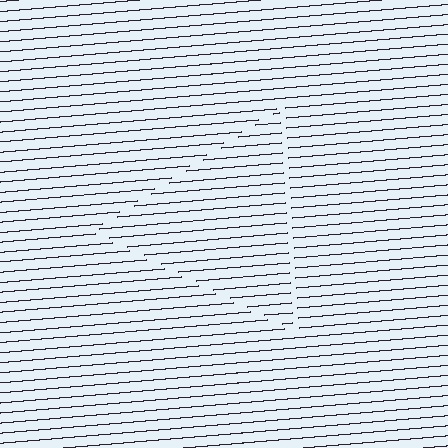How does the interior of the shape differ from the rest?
The interior of the shape contains the same grating, shifted by half a period — the contour is defined by the phase discontinuity where line-ends from the inner and outer gratings abut.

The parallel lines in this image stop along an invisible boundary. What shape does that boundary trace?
An illusory triangle. The interior of the shape contains the same grating, shifted by half a period — the contour is defined by the phase discontinuity where line-ends from the inner and outer gratings abut.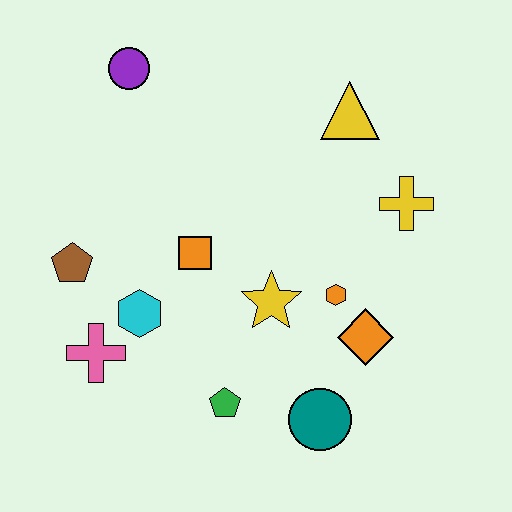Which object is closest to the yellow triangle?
The yellow cross is closest to the yellow triangle.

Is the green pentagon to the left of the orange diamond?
Yes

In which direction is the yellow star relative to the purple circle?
The yellow star is below the purple circle.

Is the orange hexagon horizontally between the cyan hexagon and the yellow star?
No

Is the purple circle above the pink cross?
Yes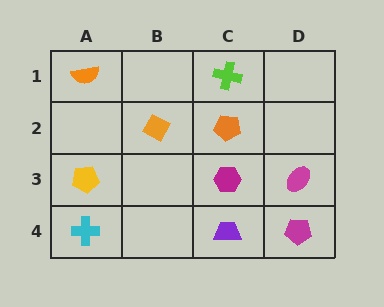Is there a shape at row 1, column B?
No, that cell is empty.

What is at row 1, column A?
An orange semicircle.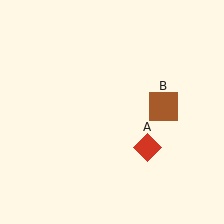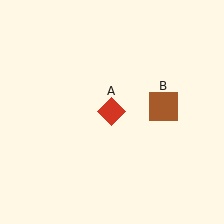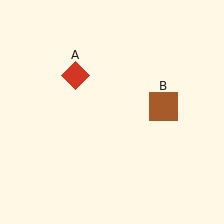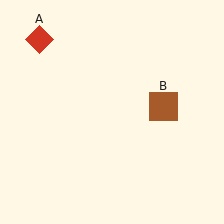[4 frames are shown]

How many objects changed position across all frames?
1 object changed position: red diamond (object A).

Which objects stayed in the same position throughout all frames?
Brown square (object B) remained stationary.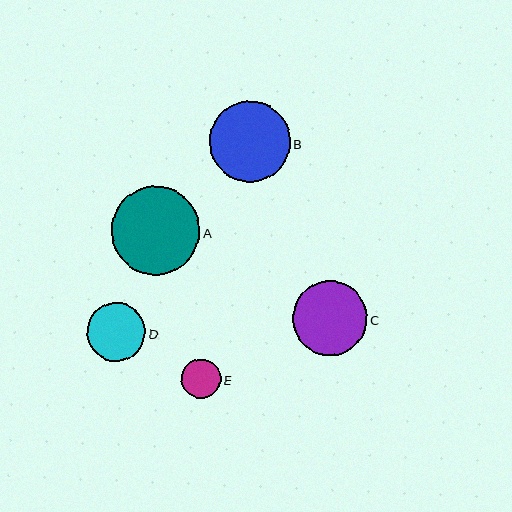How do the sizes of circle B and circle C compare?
Circle B and circle C are approximately the same size.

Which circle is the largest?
Circle A is the largest with a size of approximately 88 pixels.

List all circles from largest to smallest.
From largest to smallest: A, B, C, D, E.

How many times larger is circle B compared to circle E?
Circle B is approximately 2.1 times the size of circle E.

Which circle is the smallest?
Circle E is the smallest with a size of approximately 39 pixels.